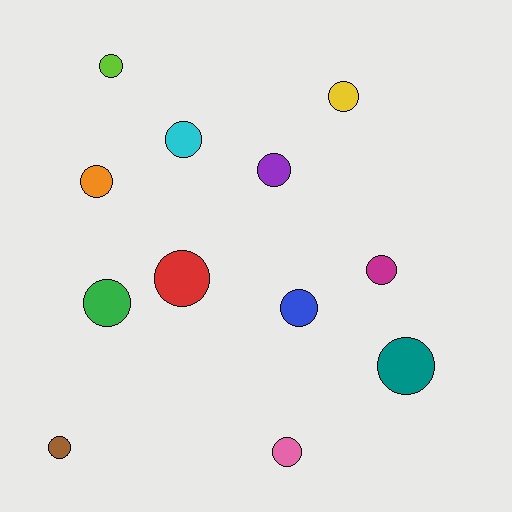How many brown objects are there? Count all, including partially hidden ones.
There is 1 brown object.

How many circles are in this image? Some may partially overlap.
There are 12 circles.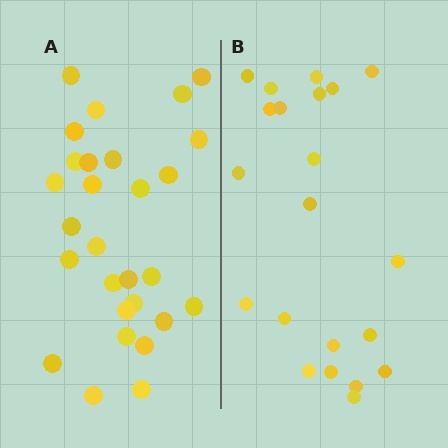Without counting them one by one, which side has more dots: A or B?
Region A (the left region) has more dots.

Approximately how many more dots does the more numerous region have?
Region A has roughly 8 or so more dots than region B.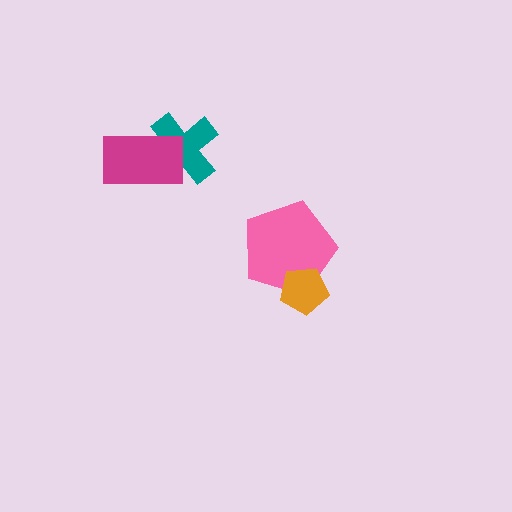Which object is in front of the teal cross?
The magenta rectangle is in front of the teal cross.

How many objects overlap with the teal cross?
1 object overlaps with the teal cross.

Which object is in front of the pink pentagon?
The orange pentagon is in front of the pink pentagon.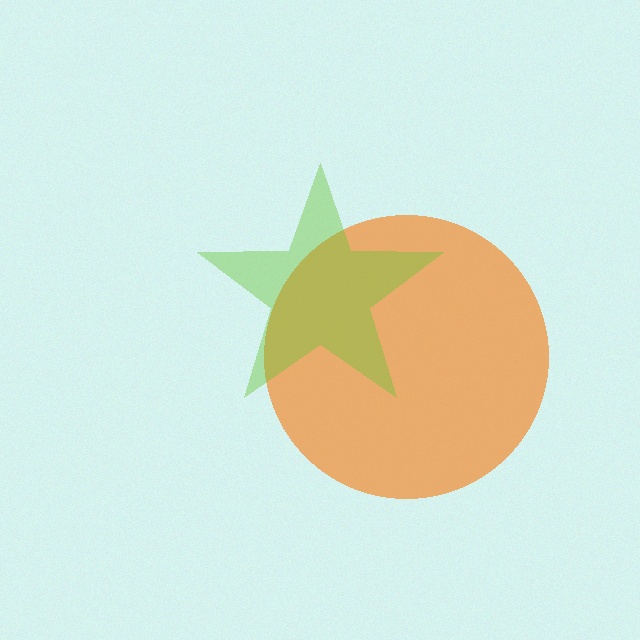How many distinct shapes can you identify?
There are 2 distinct shapes: an orange circle, a lime star.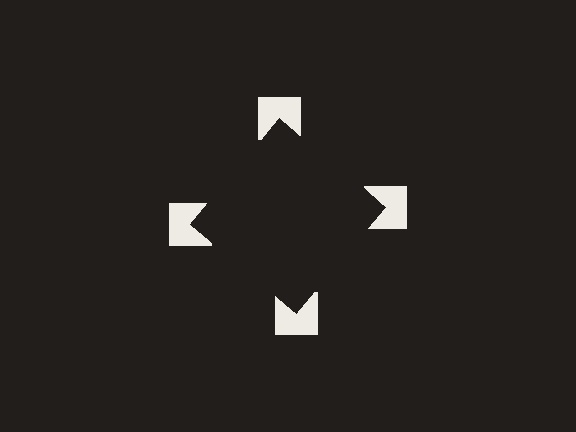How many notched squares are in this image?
There are 4 — one at each vertex of the illusory square.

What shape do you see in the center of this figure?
An illusory square — its edges are inferred from the aligned wedge cuts in the notched squares, not physically drawn.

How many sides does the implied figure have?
4 sides.